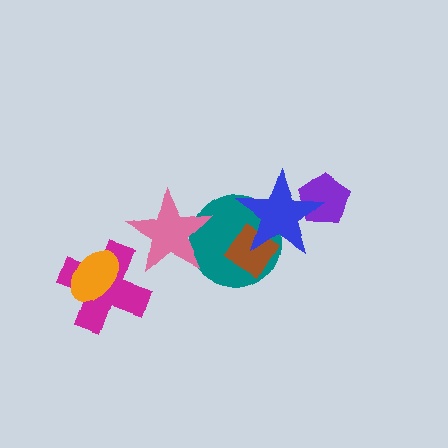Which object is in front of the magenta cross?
The orange ellipse is in front of the magenta cross.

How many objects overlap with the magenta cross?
1 object overlaps with the magenta cross.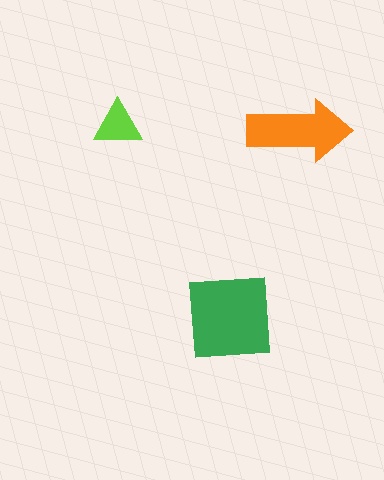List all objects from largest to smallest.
The green square, the orange arrow, the lime triangle.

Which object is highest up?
The lime triangle is topmost.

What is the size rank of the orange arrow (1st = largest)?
2nd.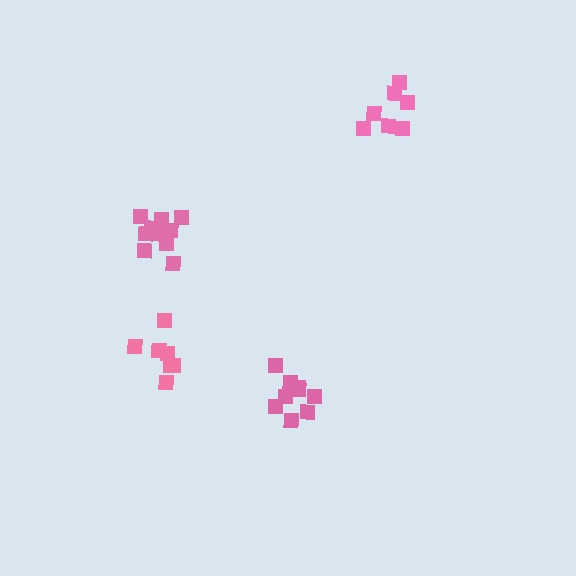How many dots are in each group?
Group 1: 11 dots, Group 2: 7 dots, Group 3: 9 dots, Group 4: 7 dots (34 total).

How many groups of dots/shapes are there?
There are 4 groups.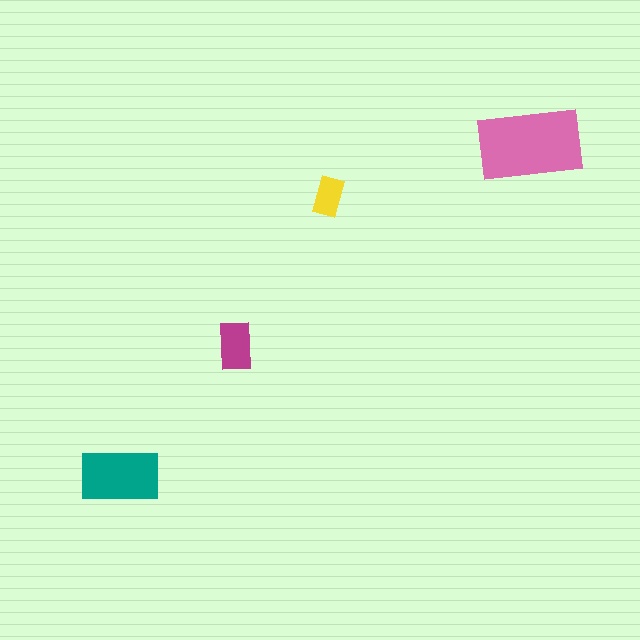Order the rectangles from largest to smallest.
the pink one, the teal one, the magenta one, the yellow one.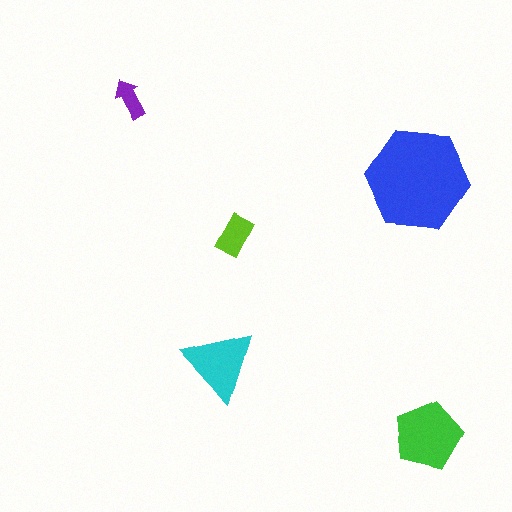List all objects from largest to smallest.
The blue hexagon, the green pentagon, the cyan triangle, the lime rectangle, the purple arrow.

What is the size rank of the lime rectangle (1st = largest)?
4th.